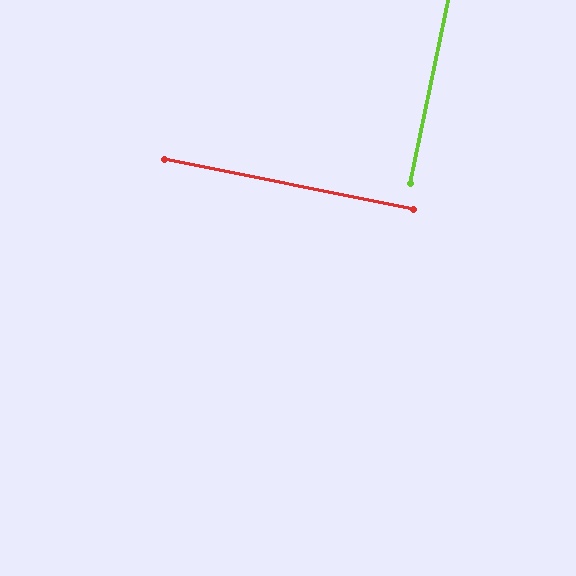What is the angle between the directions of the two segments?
Approximately 90 degrees.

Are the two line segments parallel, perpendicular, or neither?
Perpendicular — they meet at approximately 90°.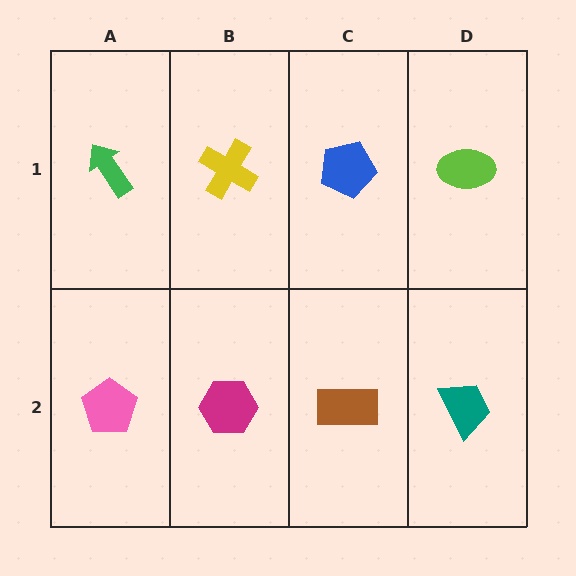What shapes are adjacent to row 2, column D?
A lime ellipse (row 1, column D), a brown rectangle (row 2, column C).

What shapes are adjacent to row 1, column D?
A teal trapezoid (row 2, column D), a blue pentagon (row 1, column C).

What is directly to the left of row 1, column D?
A blue pentagon.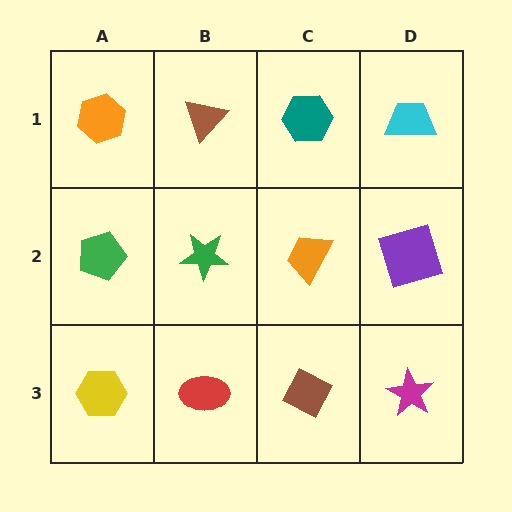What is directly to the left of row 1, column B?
An orange hexagon.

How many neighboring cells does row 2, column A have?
3.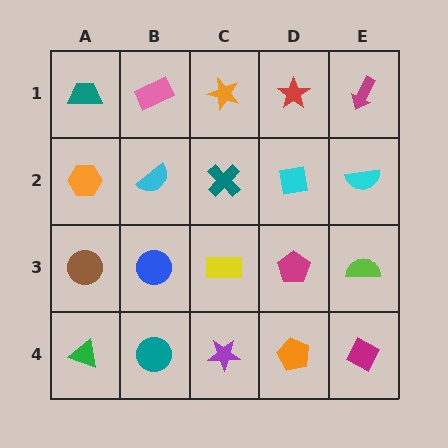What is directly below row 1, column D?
A cyan square.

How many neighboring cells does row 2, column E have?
3.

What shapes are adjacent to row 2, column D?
A red star (row 1, column D), a magenta pentagon (row 3, column D), a teal cross (row 2, column C), a cyan semicircle (row 2, column E).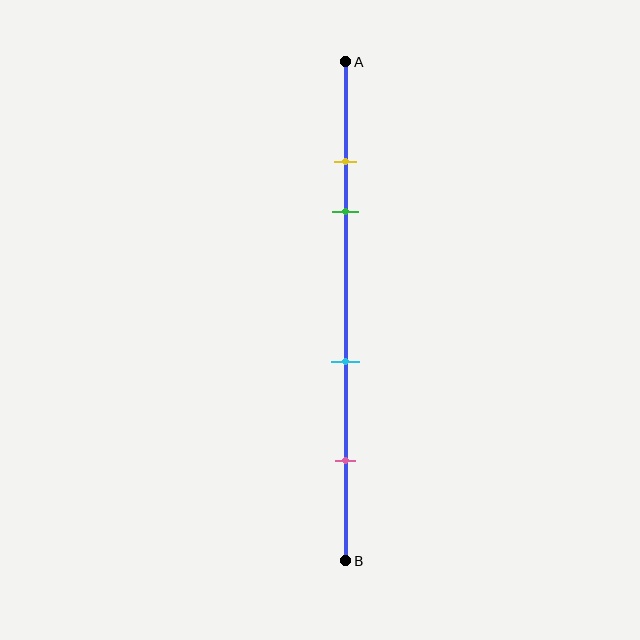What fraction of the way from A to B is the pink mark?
The pink mark is approximately 80% (0.8) of the way from A to B.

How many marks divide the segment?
There are 4 marks dividing the segment.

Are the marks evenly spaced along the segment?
No, the marks are not evenly spaced.